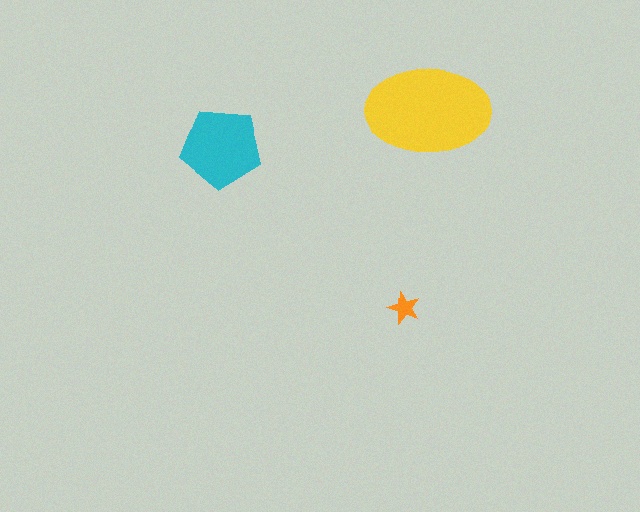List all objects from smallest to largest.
The orange star, the cyan pentagon, the yellow ellipse.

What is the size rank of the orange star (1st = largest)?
3rd.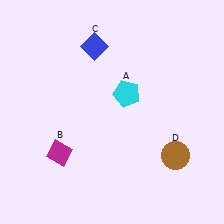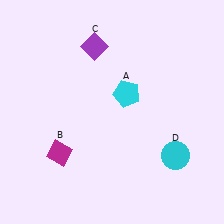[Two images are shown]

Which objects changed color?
C changed from blue to purple. D changed from brown to cyan.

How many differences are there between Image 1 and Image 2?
There are 2 differences between the two images.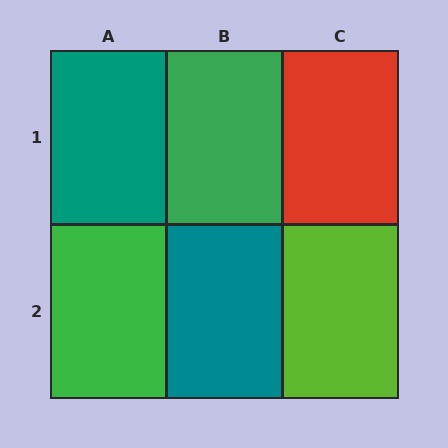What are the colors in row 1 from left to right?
Teal, green, red.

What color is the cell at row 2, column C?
Lime.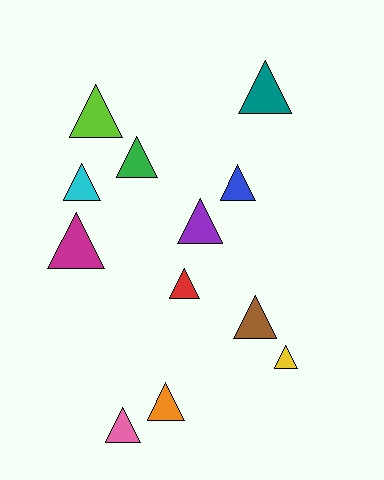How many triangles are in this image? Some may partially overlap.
There are 12 triangles.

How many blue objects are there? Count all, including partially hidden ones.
There is 1 blue object.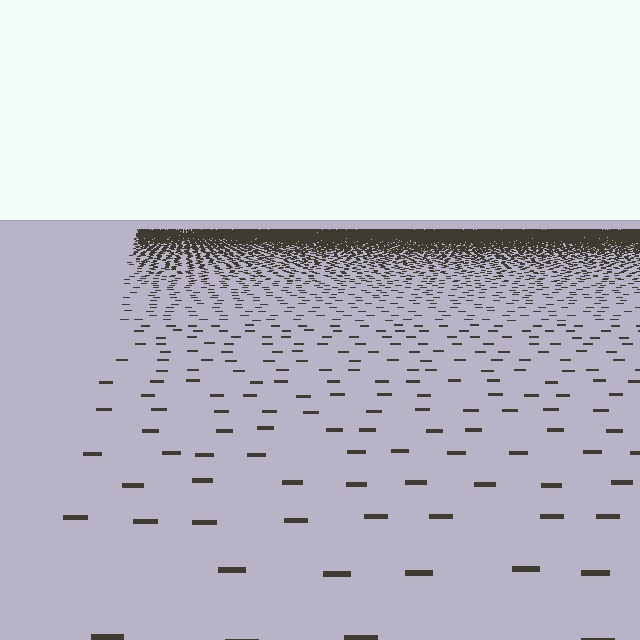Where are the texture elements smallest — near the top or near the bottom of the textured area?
Near the top.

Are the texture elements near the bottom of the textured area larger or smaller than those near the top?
Larger. Near the bottom, elements are closer to the viewer and appear at a bigger on-screen size.